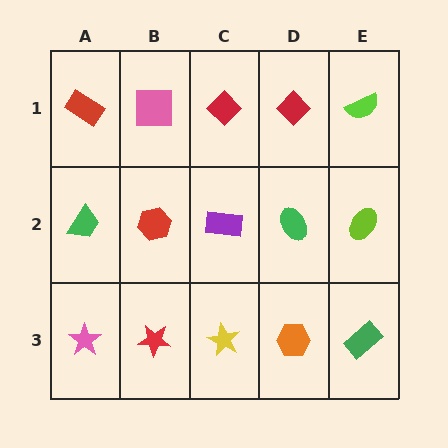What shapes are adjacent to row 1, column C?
A purple rectangle (row 2, column C), a pink square (row 1, column B), a red diamond (row 1, column D).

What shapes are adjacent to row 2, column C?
A red diamond (row 1, column C), a yellow star (row 3, column C), a red hexagon (row 2, column B), a green ellipse (row 2, column D).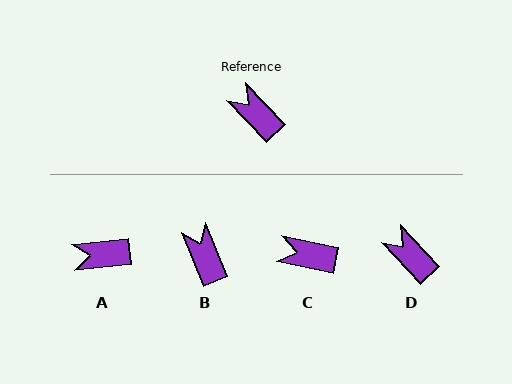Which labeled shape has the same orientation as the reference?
D.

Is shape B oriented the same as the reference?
No, it is off by about 21 degrees.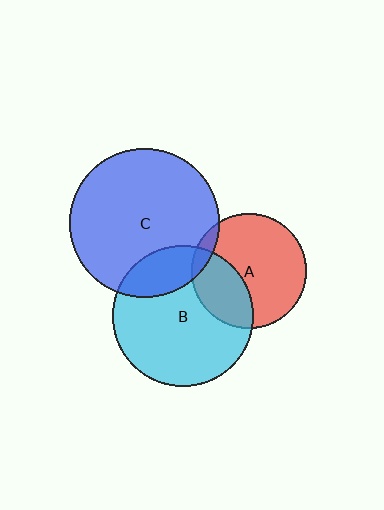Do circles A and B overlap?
Yes.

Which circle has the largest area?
Circle C (blue).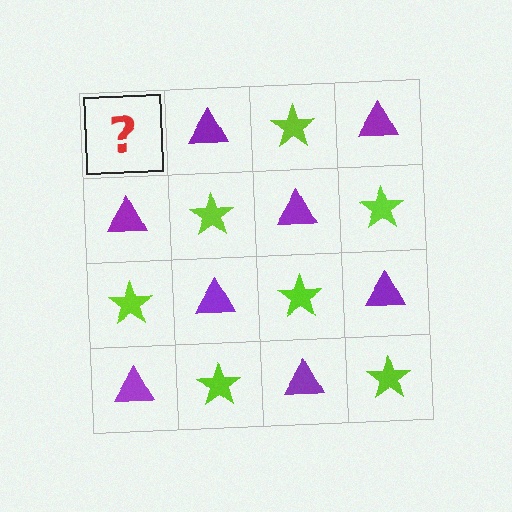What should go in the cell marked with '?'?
The missing cell should contain a lime star.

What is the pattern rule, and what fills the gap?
The rule is that it alternates lime star and purple triangle in a checkerboard pattern. The gap should be filled with a lime star.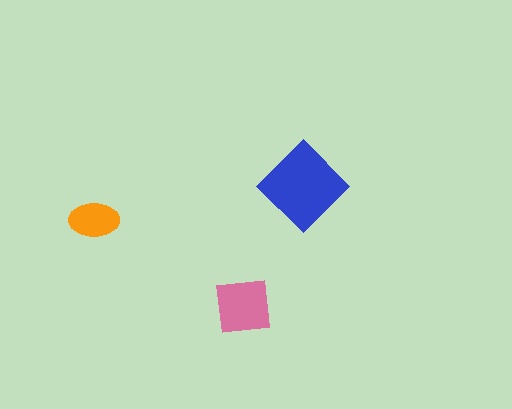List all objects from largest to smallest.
The blue diamond, the pink square, the orange ellipse.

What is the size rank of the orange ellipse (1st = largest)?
3rd.